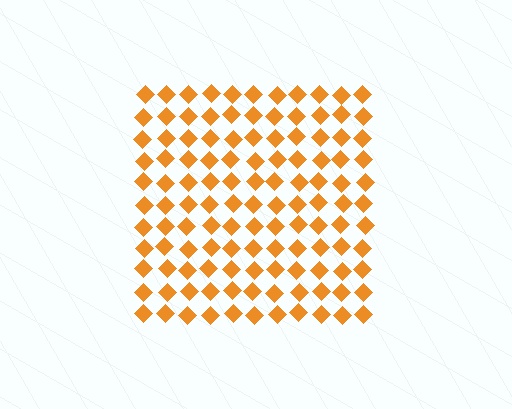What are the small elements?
The small elements are diamonds.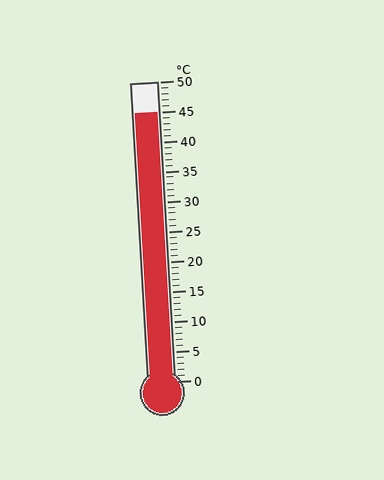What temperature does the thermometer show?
The thermometer shows approximately 45°C.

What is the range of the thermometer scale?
The thermometer scale ranges from 0°C to 50°C.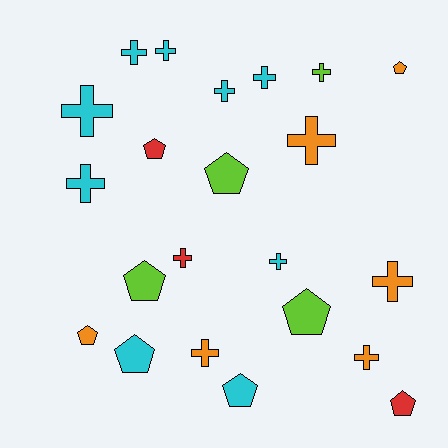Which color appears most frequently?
Cyan, with 9 objects.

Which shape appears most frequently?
Cross, with 13 objects.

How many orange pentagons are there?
There are 2 orange pentagons.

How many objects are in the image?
There are 22 objects.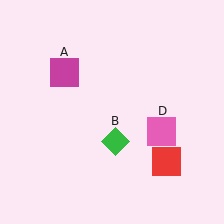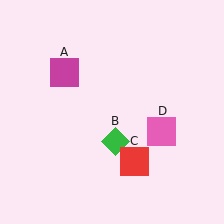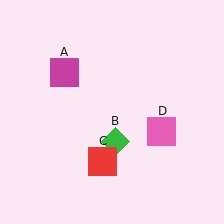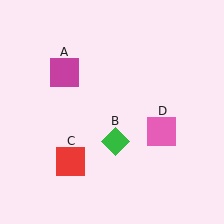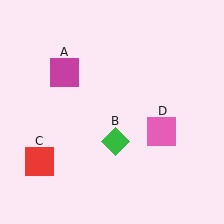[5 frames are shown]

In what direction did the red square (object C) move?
The red square (object C) moved left.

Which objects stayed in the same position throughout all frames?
Magenta square (object A) and green diamond (object B) and pink square (object D) remained stationary.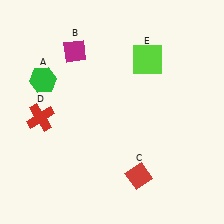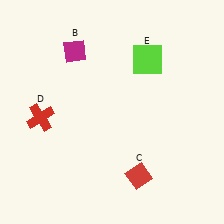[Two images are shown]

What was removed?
The green hexagon (A) was removed in Image 2.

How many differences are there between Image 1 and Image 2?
There is 1 difference between the two images.